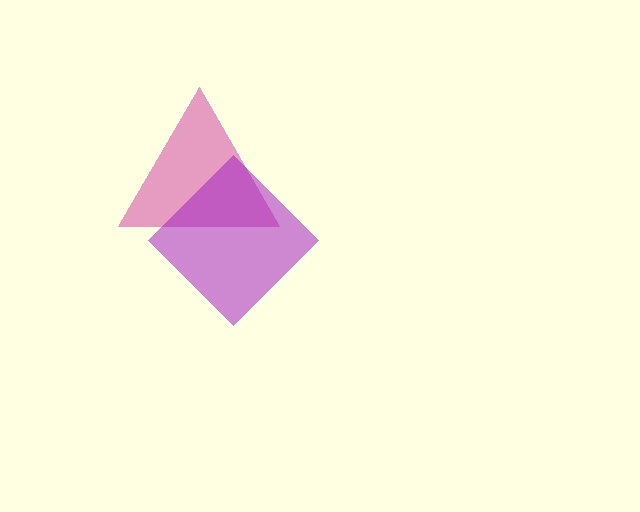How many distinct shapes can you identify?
There are 2 distinct shapes: a magenta triangle, a purple diamond.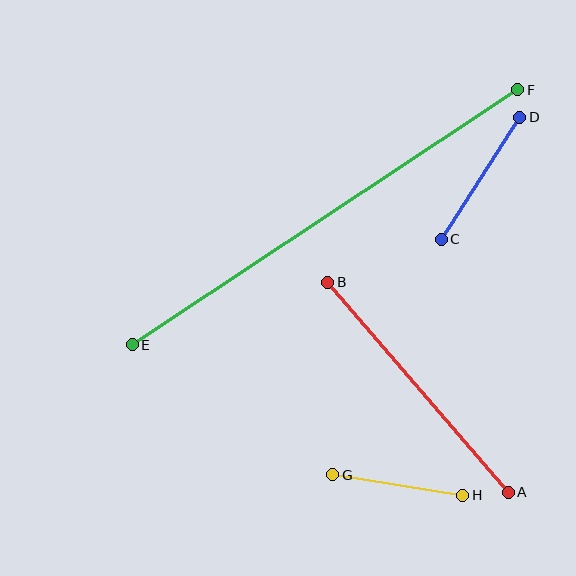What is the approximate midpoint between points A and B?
The midpoint is at approximately (418, 387) pixels.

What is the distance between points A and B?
The distance is approximately 277 pixels.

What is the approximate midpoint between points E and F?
The midpoint is at approximately (325, 217) pixels.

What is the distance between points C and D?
The distance is approximately 145 pixels.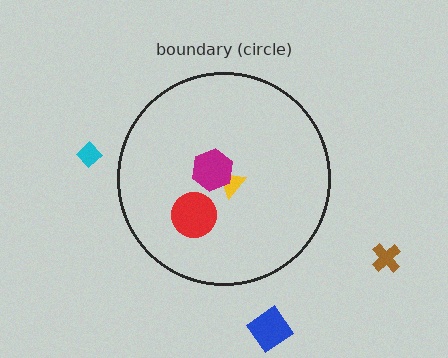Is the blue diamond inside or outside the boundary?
Outside.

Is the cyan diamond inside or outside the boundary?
Outside.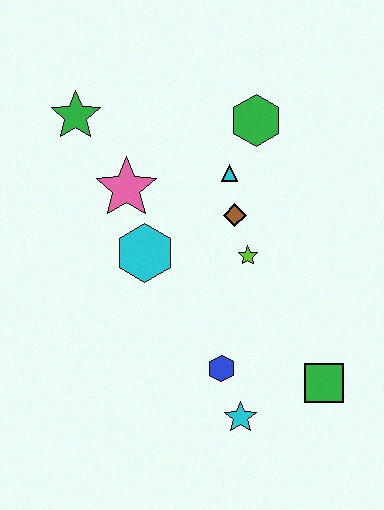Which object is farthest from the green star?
The green square is farthest from the green star.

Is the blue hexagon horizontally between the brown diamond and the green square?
No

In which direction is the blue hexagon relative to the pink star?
The blue hexagon is below the pink star.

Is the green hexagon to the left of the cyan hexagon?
No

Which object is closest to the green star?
The pink star is closest to the green star.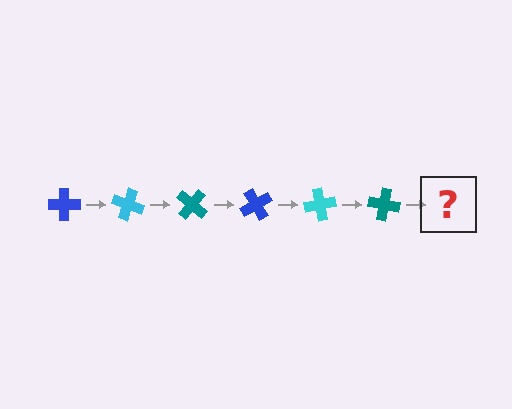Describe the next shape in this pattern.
It should be a blue cross, rotated 120 degrees from the start.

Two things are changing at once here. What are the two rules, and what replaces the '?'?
The two rules are that it rotates 20 degrees each step and the color cycles through blue, cyan, and teal. The '?' should be a blue cross, rotated 120 degrees from the start.